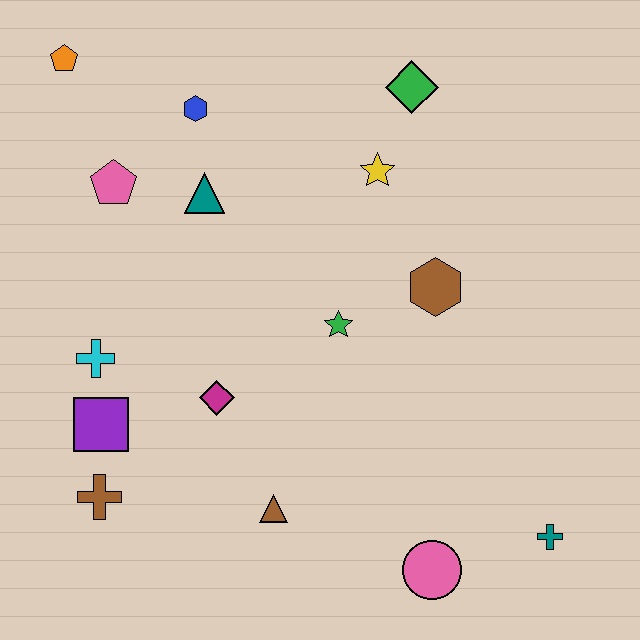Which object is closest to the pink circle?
The teal cross is closest to the pink circle.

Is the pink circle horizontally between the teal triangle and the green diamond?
No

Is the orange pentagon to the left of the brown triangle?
Yes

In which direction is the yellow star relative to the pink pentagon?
The yellow star is to the right of the pink pentagon.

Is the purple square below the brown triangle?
No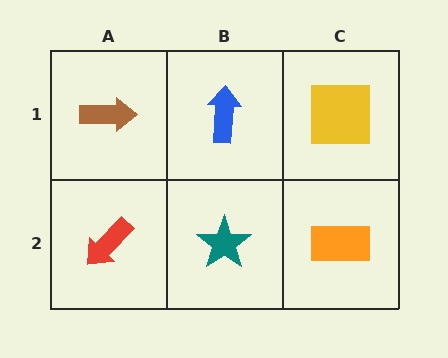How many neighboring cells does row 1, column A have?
2.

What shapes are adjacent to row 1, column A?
A red arrow (row 2, column A), a blue arrow (row 1, column B).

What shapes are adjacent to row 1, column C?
An orange rectangle (row 2, column C), a blue arrow (row 1, column B).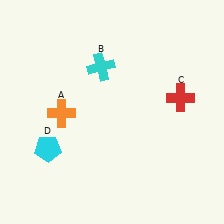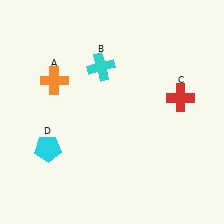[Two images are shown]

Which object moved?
The orange cross (A) moved up.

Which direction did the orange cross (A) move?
The orange cross (A) moved up.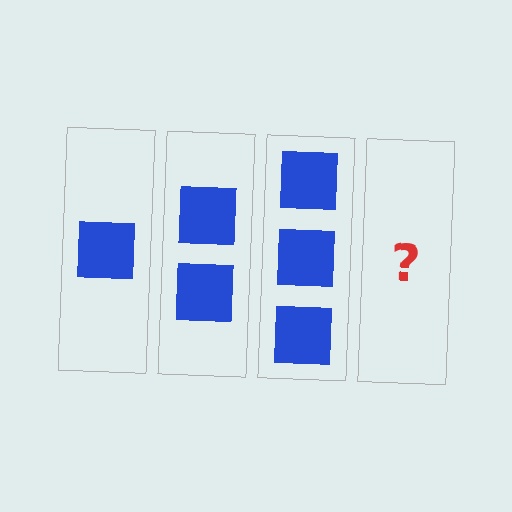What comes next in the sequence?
The next element should be 4 squares.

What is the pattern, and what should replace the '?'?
The pattern is that each step adds one more square. The '?' should be 4 squares.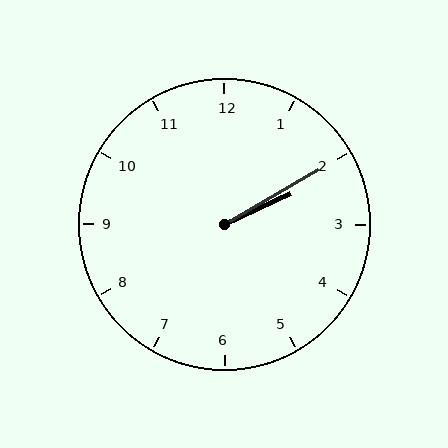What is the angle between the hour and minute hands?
Approximately 5 degrees.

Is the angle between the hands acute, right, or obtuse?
It is acute.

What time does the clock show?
2:10.